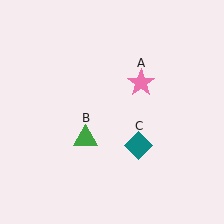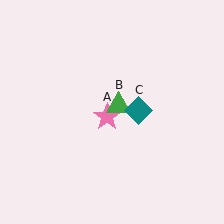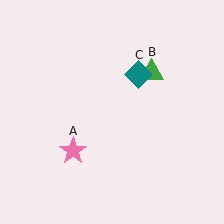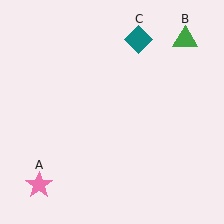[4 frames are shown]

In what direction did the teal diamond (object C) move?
The teal diamond (object C) moved up.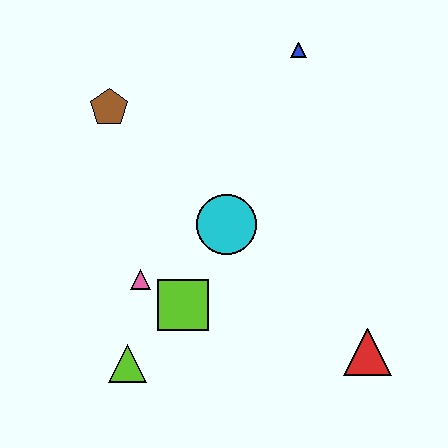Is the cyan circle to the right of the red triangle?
No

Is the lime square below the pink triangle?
Yes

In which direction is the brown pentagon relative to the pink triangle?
The brown pentagon is above the pink triangle.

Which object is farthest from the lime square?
The blue triangle is farthest from the lime square.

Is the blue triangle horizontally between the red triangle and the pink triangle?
Yes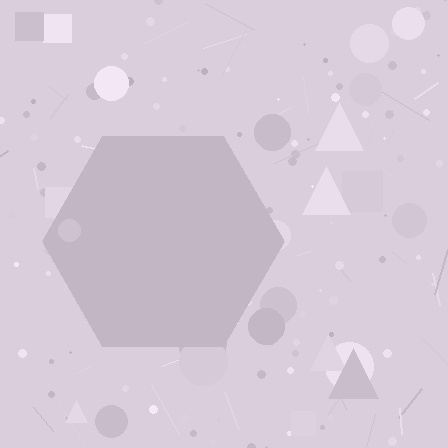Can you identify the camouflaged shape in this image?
The camouflaged shape is a hexagon.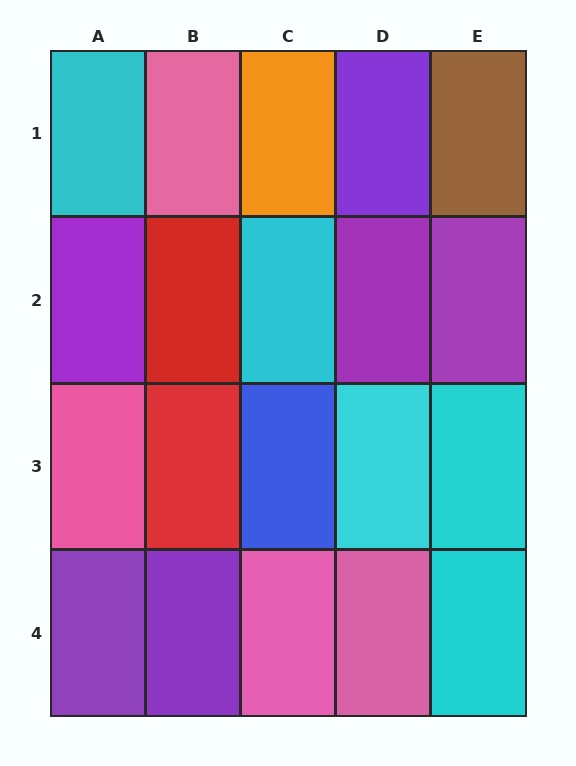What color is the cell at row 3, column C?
Blue.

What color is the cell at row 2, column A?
Purple.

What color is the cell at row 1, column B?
Pink.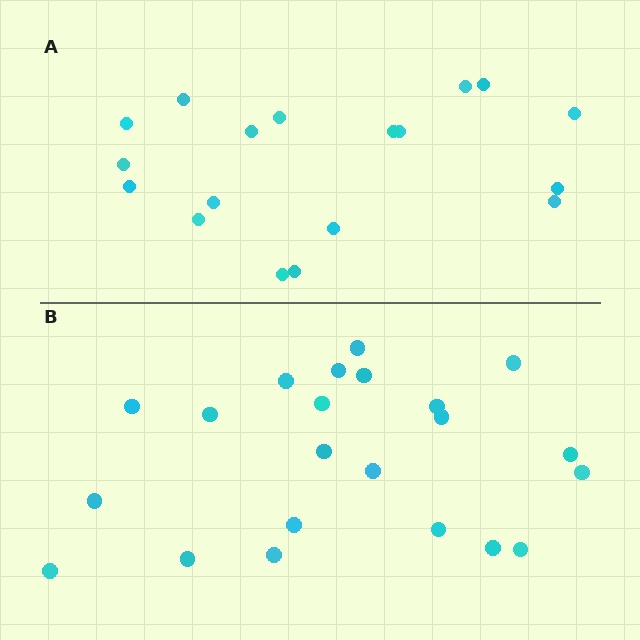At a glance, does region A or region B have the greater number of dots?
Region B (the bottom region) has more dots.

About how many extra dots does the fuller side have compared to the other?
Region B has about 4 more dots than region A.